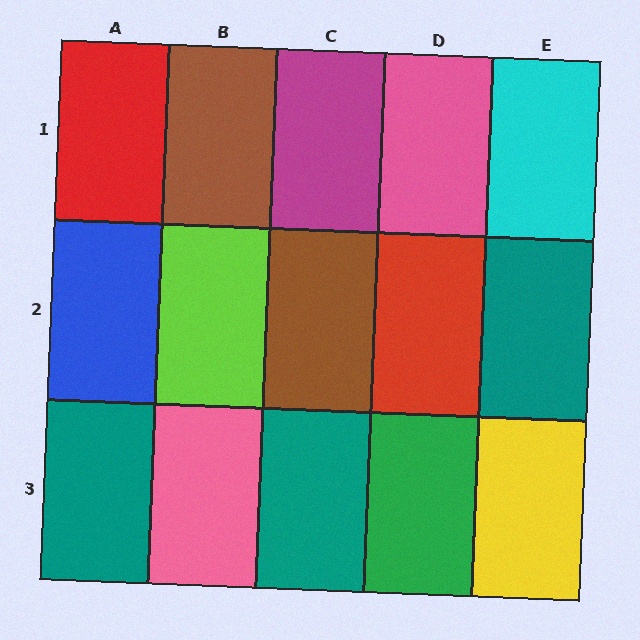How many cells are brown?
2 cells are brown.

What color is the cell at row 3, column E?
Yellow.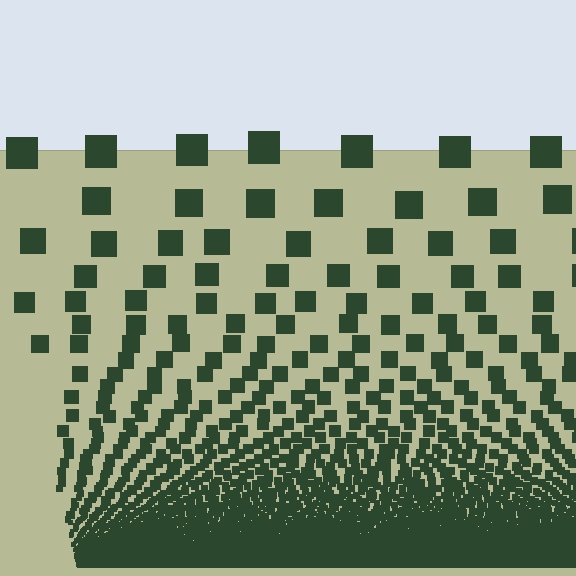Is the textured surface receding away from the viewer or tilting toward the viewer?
The surface appears to tilt toward the viewer. Texture elements get larger and sparser toward the top.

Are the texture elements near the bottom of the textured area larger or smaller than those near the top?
Smaller. The gradient is inverted — elements near the bottom are smaller and denser.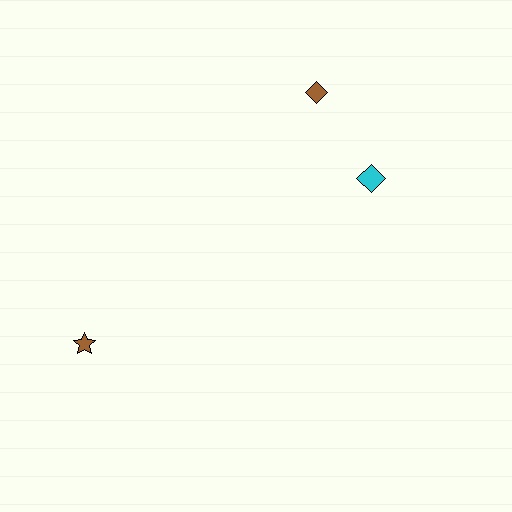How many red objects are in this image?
There are no red objects.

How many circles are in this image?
There are no circles.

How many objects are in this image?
There are 3 objects.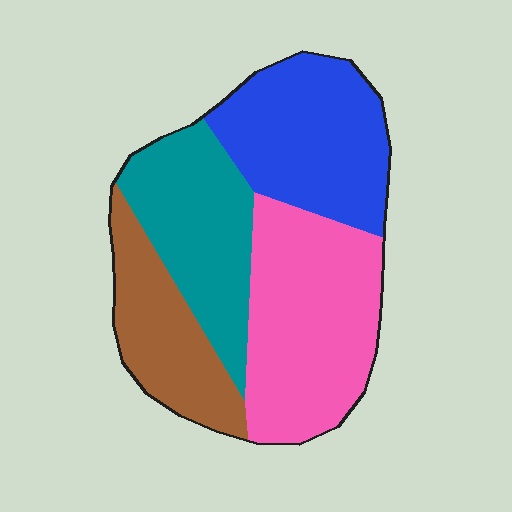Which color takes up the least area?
Brown, at roughly 20%.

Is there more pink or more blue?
Pink.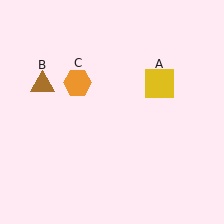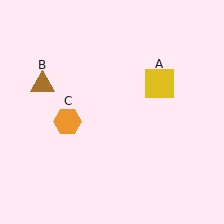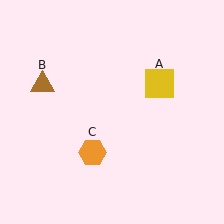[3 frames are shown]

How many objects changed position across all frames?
1 object changed position: orange hexagon (object C).